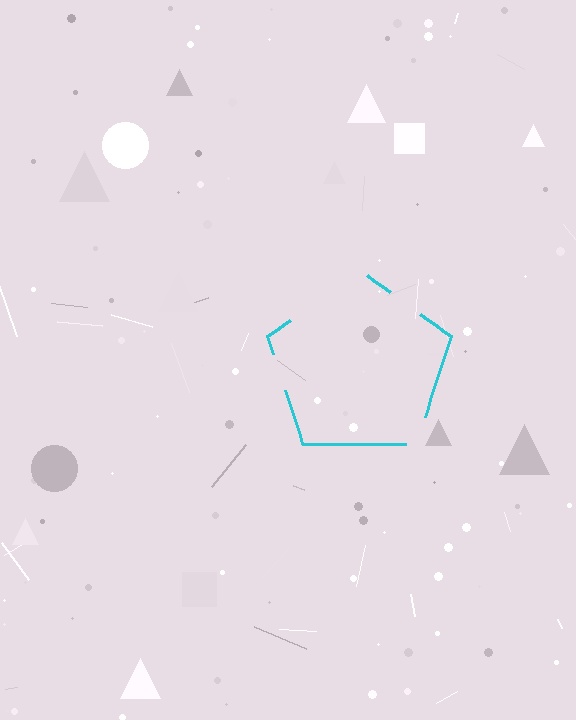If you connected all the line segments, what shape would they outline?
They would outline a pentagon.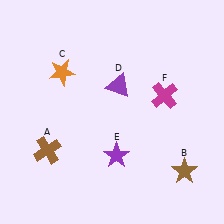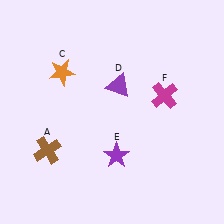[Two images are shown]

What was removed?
The brown star (B) was removed in Image 2.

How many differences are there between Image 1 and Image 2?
There is 1 difference between the two images.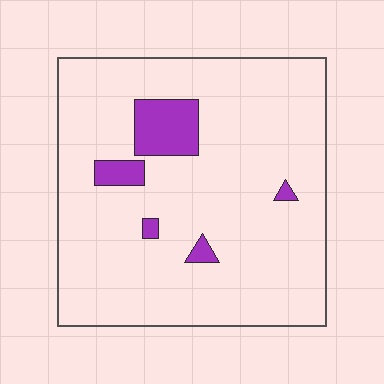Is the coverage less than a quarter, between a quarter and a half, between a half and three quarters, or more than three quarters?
Less than a quarter.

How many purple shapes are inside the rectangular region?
5.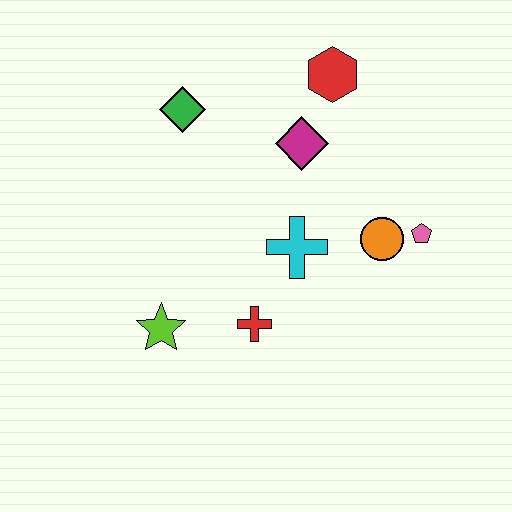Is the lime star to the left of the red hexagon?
Yes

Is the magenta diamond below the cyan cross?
No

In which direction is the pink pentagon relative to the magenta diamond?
The pink pentagon is to the right of the magenta diamond.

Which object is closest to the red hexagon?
The magenta diamond is closest to the red hexagon.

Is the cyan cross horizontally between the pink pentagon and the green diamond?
Yes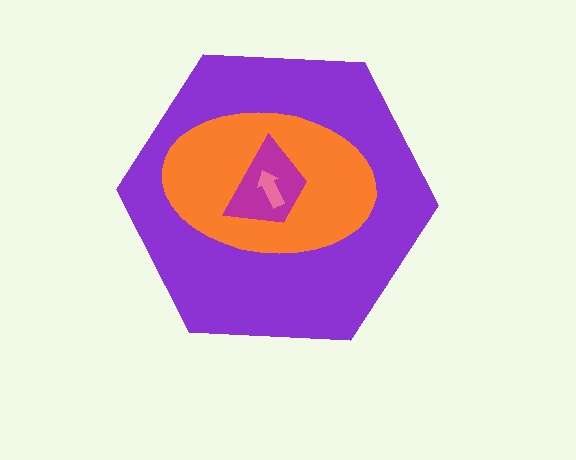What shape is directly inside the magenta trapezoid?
The pink arrow.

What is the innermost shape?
The pink arrow.